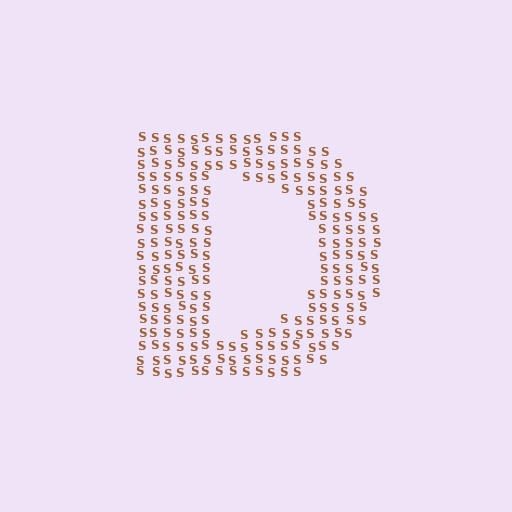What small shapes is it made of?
It is made of small letter S's.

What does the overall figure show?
The overall figure shows the letter D.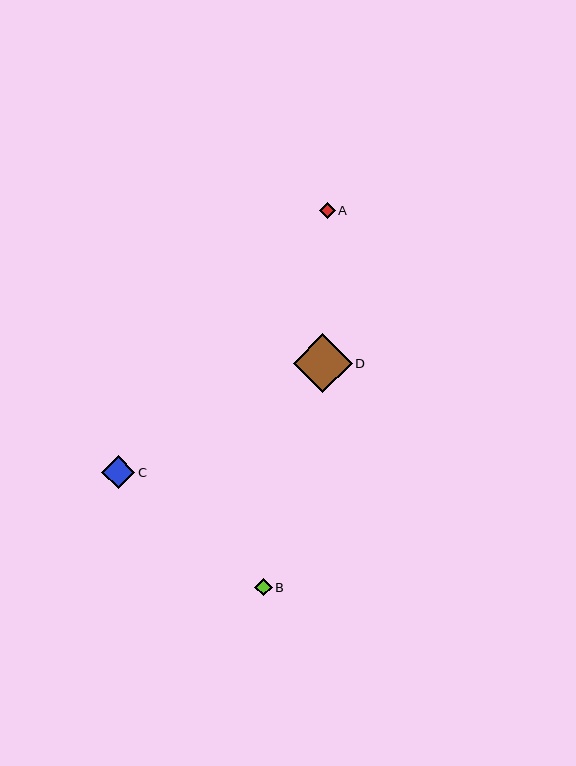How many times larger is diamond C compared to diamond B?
Diamond C is approximately 1.9 times the size of diamond B.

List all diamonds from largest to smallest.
From largest to smallest: D, C, B, A.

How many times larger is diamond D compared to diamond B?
Diamond D is approximately 3.4 times the size of diamond B.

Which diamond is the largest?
Diamond D is the largest with a size of approximately 59 pixels.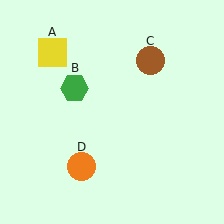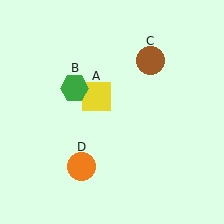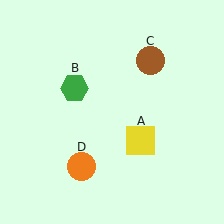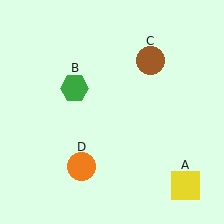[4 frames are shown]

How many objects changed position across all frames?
1 object changed position: yellow square (object A).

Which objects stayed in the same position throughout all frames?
Green hexagon (object B) and brown circle (object C) and orange circle (object D) remained stationary.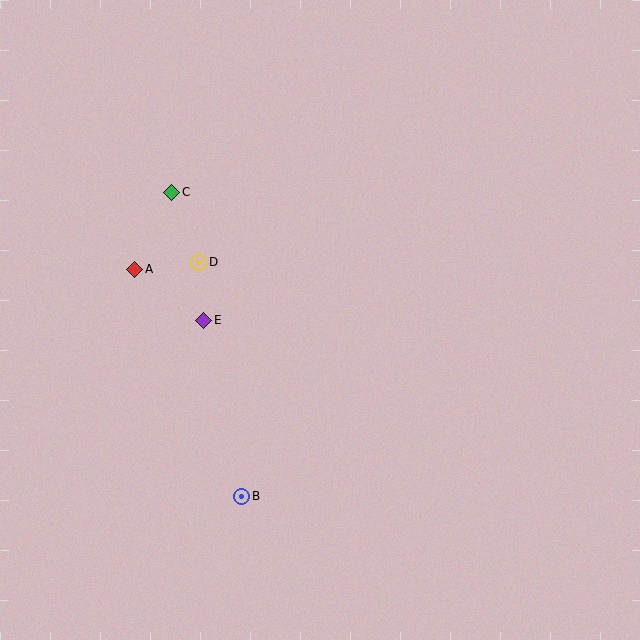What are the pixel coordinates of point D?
Point D is at (199, 262).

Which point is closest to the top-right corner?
Point C is closest to the top-right corner.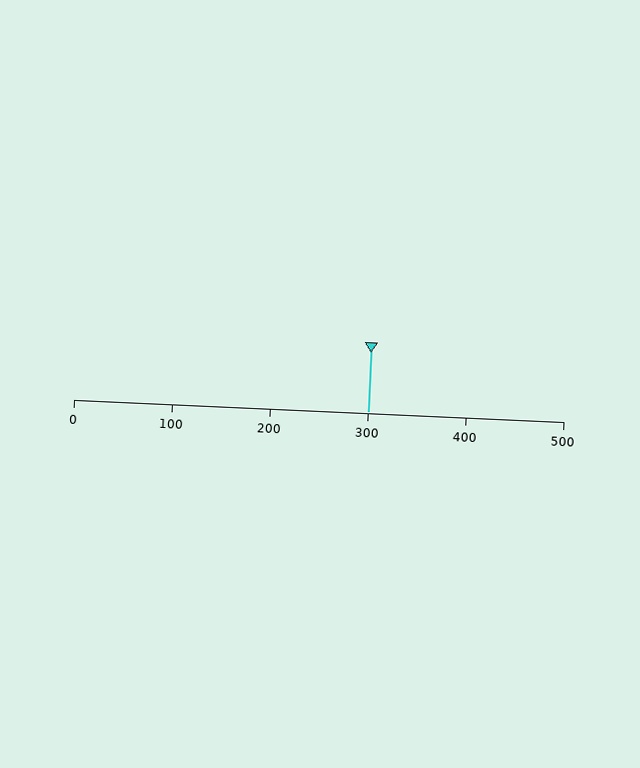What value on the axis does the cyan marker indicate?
The marker indicates approximately 300.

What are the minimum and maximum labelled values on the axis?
The axis runs from 0 to 500.